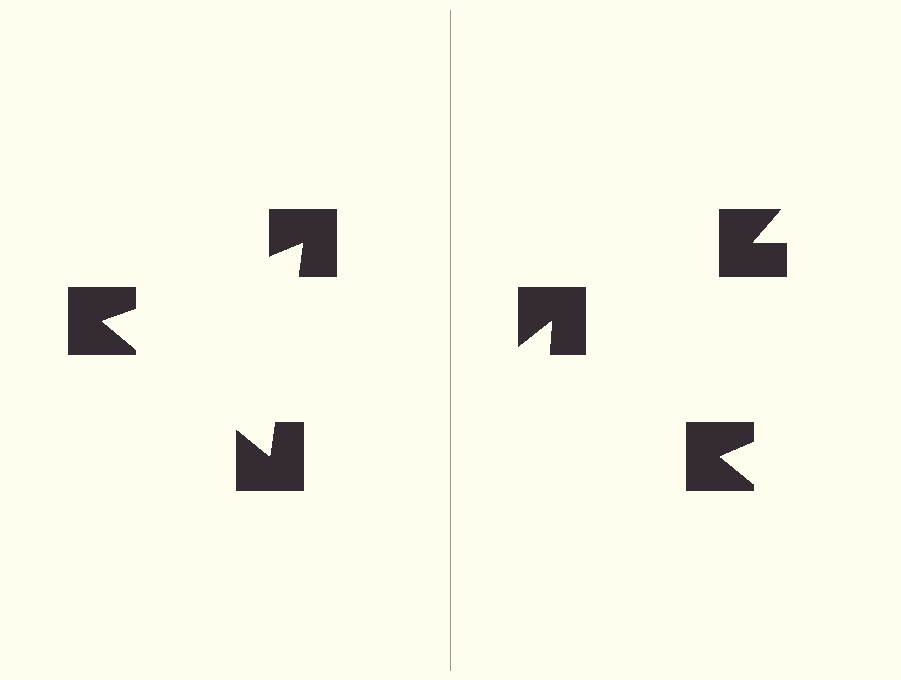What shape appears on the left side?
An illusory triangle.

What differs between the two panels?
The notched squares are positioned identically on both sides; only the wedge orientations differ. On the left they align to a triangle; on the right they are misaligned.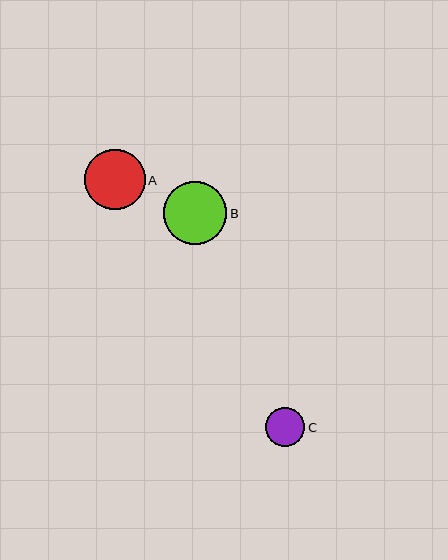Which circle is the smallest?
Circle C is the smallest with a size of approximately 39 pixels.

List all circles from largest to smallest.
From largest to smallest: B, A, C.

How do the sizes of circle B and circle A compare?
Circle B and circle A are approximately the same size.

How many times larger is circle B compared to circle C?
Circle B is approximately 1.6 times the size of circle C.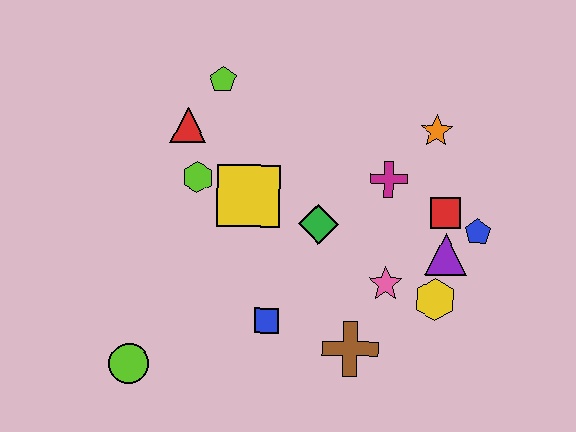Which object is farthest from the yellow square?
The blue pentagon is farthest from the yellow square.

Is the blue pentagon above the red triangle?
No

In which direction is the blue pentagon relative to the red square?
The blue pentagon is to the right of the red square.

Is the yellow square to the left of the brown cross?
Yes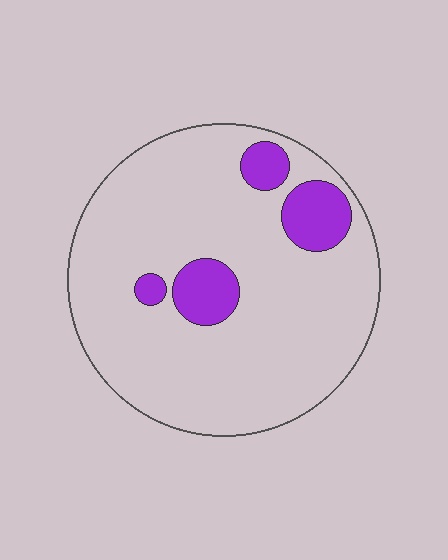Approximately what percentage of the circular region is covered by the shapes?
Approximately 15%.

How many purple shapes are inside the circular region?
4.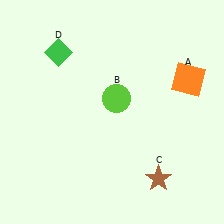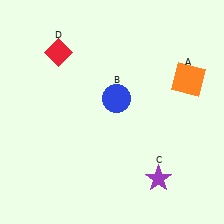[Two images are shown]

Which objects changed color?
B changed from lime to blue. C changed from brown to purple. D changed from green to red.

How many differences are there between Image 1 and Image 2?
There are 3 differences between the two images.